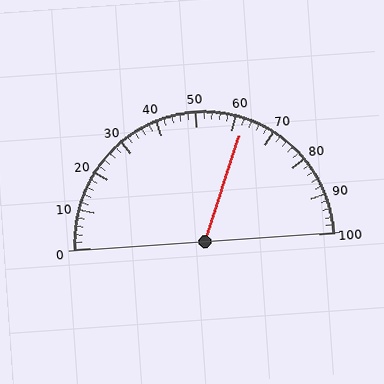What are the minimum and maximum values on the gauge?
The gauge ranges from 0 to 100.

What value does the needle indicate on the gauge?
The needle indicates approximately 62.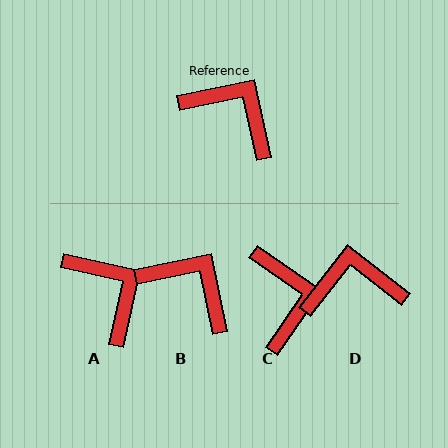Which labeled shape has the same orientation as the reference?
B.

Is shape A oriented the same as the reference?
No, it is off by about 25 degrees.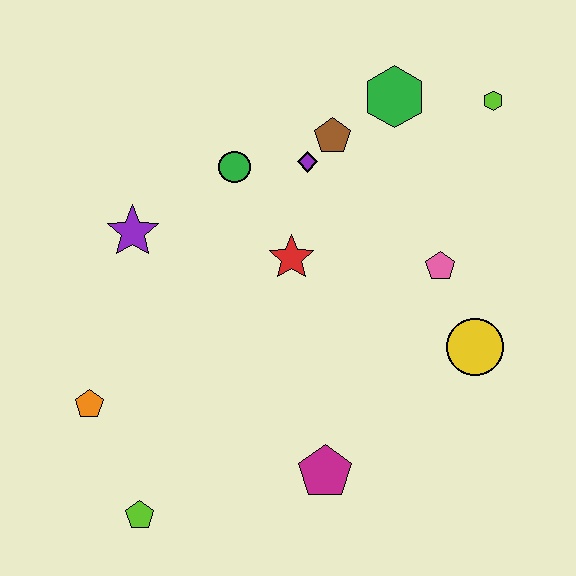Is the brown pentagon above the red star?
Yes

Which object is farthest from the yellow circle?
The orange pentagon is farthest from the yellow circle.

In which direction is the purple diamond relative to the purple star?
The purple diamond is to the right of the purple star.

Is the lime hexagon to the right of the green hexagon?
Yes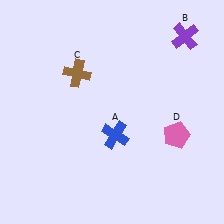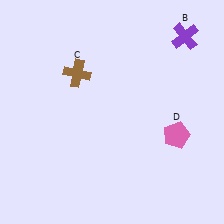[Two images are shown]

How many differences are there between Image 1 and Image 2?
There is 1 difference between the two images.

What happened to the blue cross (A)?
The blue cross (A) was removed in Image 2. It was in the bottom-right area of Image 1.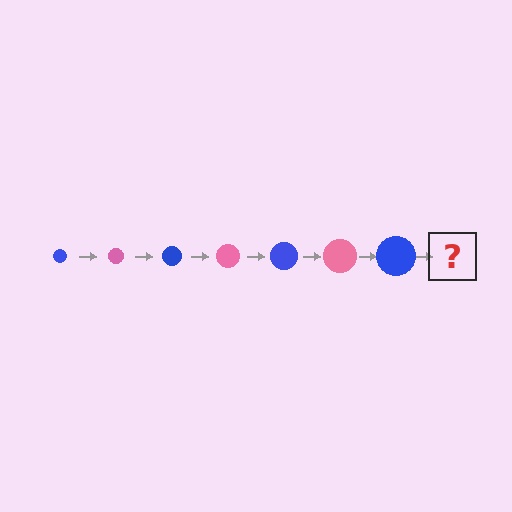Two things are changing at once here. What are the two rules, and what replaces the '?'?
The two rules are that the circle grows larger each step and the color cycles through blue and pink. The '?' should be a pink circle, larger than the previous one.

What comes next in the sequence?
The next element should be a pink circle, larger than the previous one.